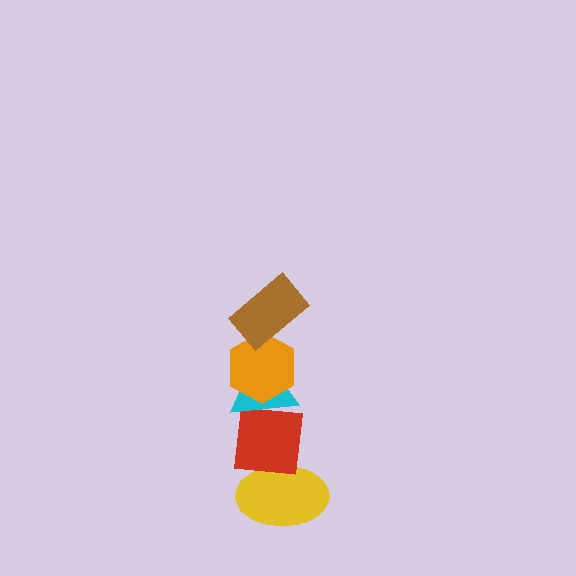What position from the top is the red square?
The red square is 4th from the top.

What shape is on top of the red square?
The cyan triangle is on top of the red square.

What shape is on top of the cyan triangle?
The orange hexagon is on top of the cyan triangle.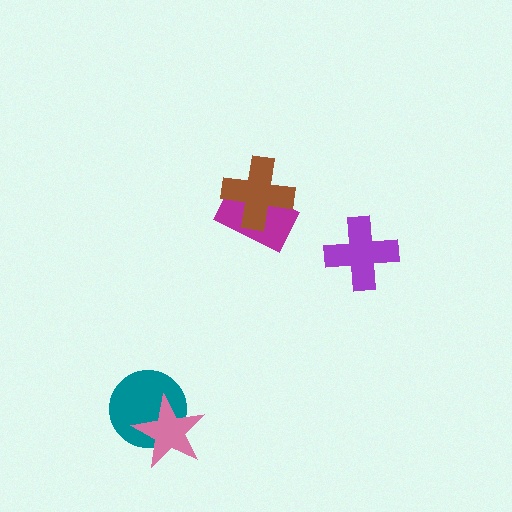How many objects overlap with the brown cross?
1 object overlaps with the brown cross.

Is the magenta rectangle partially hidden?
Yes, it is partially covered by another shape.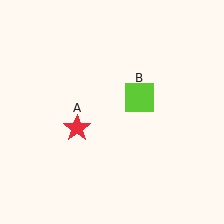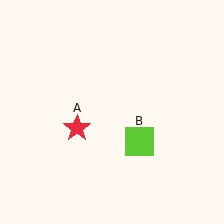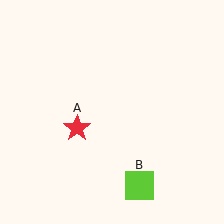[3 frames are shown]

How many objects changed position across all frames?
1 object changed position: lime square (object B).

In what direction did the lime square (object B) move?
The lime square (object B) moved down.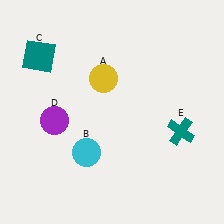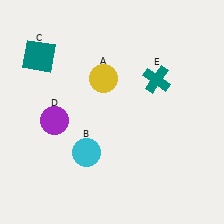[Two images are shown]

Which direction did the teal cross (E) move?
The teal cross (E) moved up.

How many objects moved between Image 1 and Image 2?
1 object moved between the two images.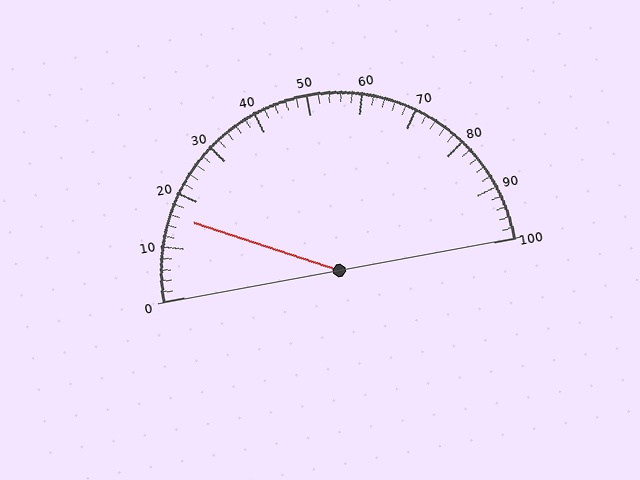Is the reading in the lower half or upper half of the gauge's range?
The reading is in the lower half of the range (0 to 100).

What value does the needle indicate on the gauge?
The needle indicates approximately 16.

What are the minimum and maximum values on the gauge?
The gauge ranges from 0 to 100.